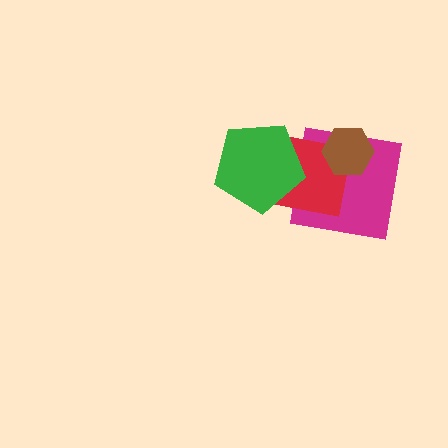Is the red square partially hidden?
Yes, it is partially covered by another shape.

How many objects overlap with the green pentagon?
1 object overlaps with the green pentagon.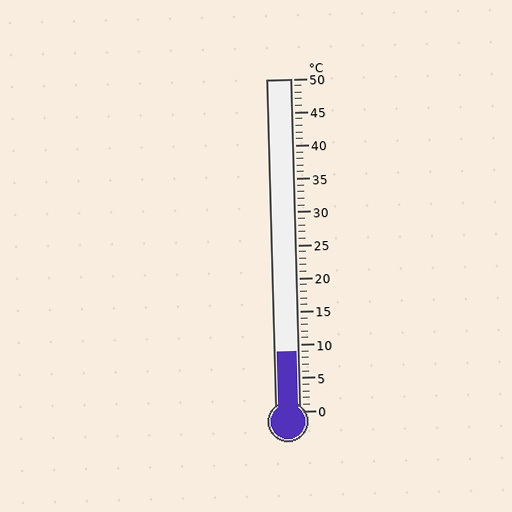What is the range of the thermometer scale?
The thermometer scale ranges from 0°C to 50°C.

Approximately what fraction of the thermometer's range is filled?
The thermometer is filled to approximately 20% of its range.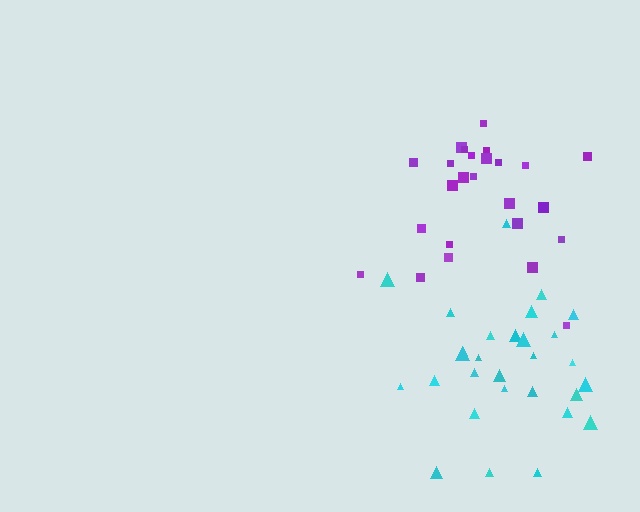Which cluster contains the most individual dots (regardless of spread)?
Cyan (29).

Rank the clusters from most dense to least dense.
purple, cyan.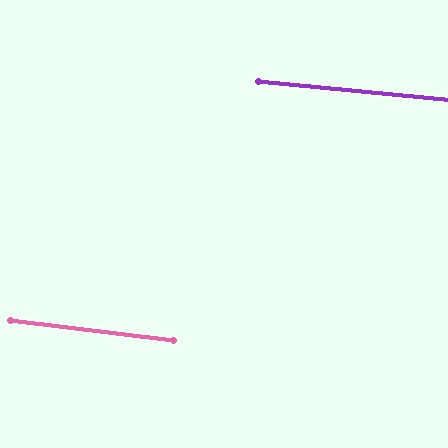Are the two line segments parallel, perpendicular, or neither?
Parallel — their directions differ by only 1.4°.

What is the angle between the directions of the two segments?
Approximately 1 degree.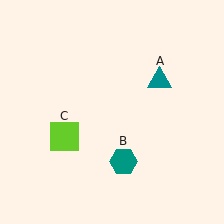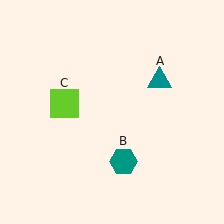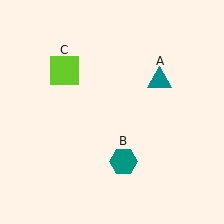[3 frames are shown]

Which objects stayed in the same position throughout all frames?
Teal triangle (object A) and teal hexagon (object B) remained stationary.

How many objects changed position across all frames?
1 object changed position: lime square (object C).